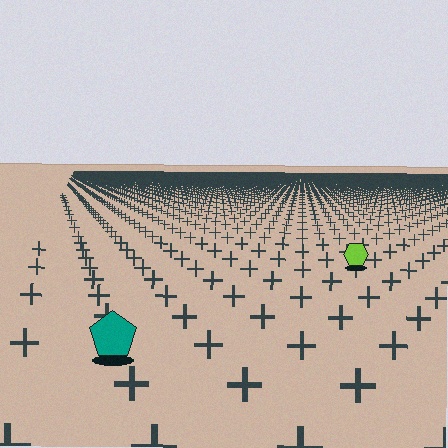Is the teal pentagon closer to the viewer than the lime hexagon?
Yes. The teal pentagon is closer — you can tell from the texture gradient: the ground texture is coarser near it.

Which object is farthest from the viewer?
The lime hexagon is farthest from the viewer. It appears smaller and the ground texture around it is denser.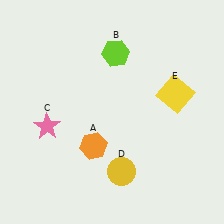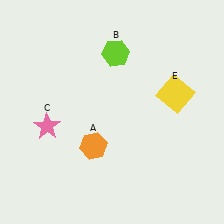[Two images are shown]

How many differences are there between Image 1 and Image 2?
There is 1 difference between the two images.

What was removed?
The yellow circle (D) was removed in Image 2.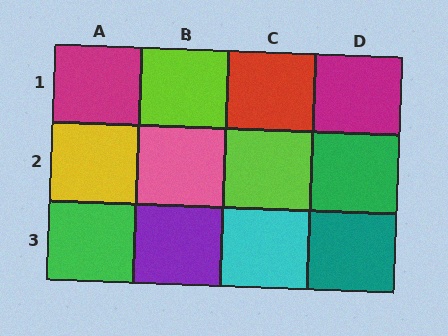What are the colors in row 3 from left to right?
Green, purple, cyan, teal.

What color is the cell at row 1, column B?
Lime.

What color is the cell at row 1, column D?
Magenta.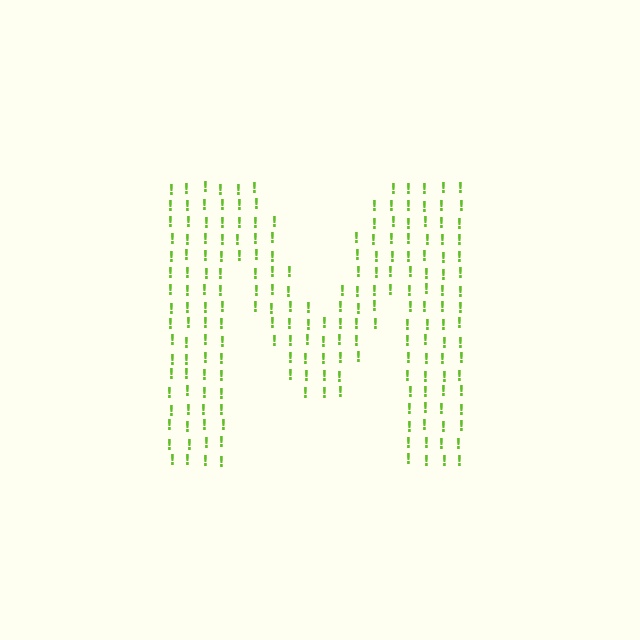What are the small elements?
The small elements are exclamation marks.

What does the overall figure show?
The overall figure shows the letter M.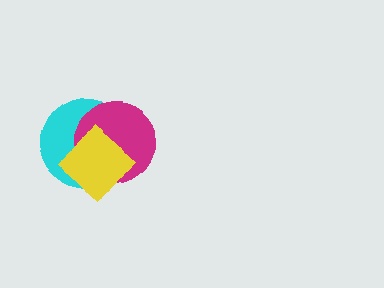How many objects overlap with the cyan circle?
2 objects overlap with the cyan circle.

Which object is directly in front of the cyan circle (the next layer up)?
The magenta circle is directly in front of the cyan circle.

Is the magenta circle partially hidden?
Yes, it is partially covered by another shape.